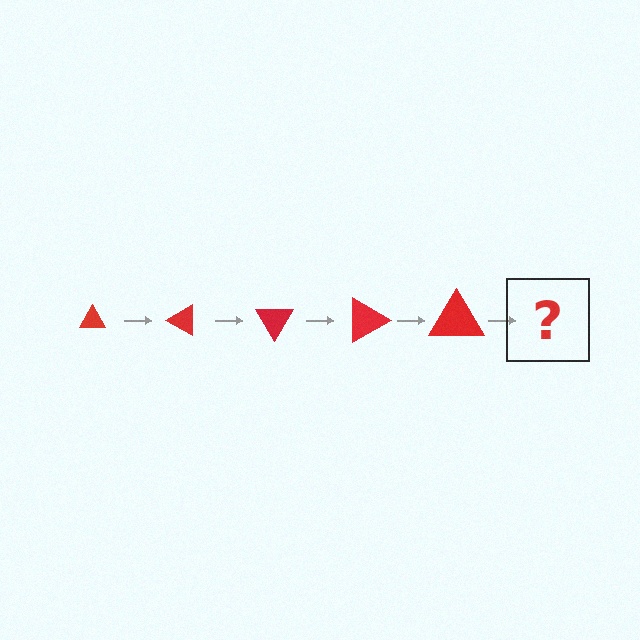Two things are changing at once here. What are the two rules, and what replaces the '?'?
The two rules are that the triangle grows larger each step and it rotates 30 degrees each step. The '?' should be a triangle, larger than the previous one and rotated 150 degrees from the start.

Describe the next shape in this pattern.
It should be a triangle, larger than the previous one and rotated 150 degrees from the start.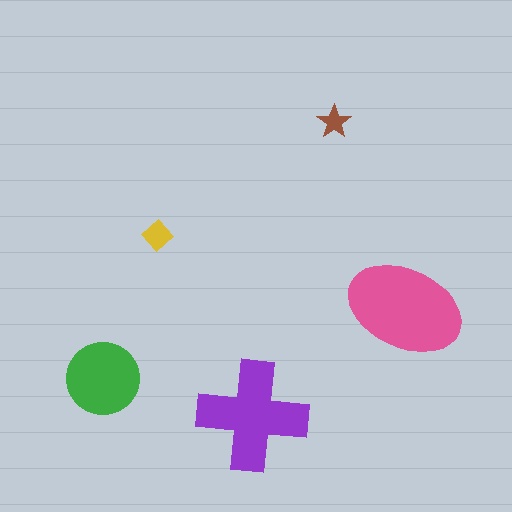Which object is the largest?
The pink ellipse.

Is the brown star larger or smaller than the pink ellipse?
Smaller.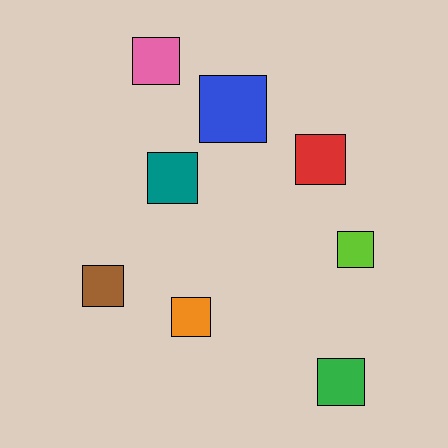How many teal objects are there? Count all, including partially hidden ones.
There is 1 teal object.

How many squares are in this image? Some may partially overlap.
There are 8 squares.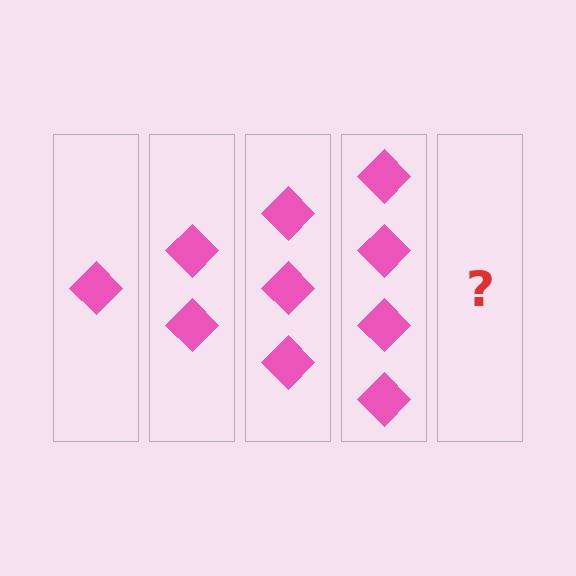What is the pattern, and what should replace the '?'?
The pattern is that each step adds one more diamond. The '?' should be 5 diamonds.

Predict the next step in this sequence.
The next step is 5 diamonds.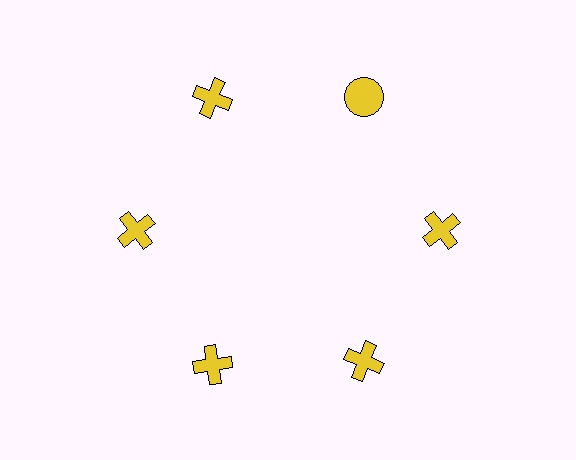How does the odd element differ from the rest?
It has a different shape: circle instead of cross.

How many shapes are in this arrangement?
There are 6 shapes arranged in a ring pattern.